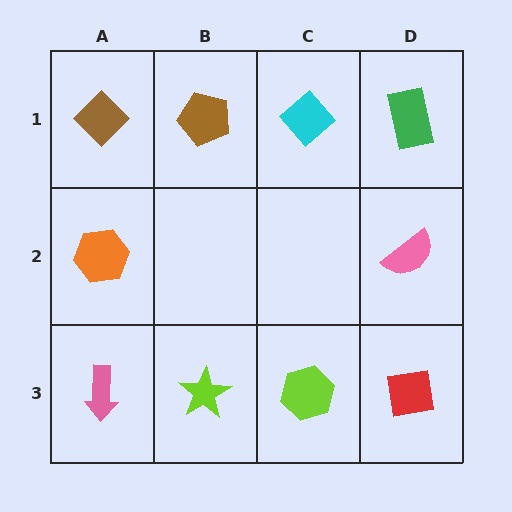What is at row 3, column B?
A lime star.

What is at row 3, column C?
A lime hexagon.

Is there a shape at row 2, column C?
No, that cell is empty.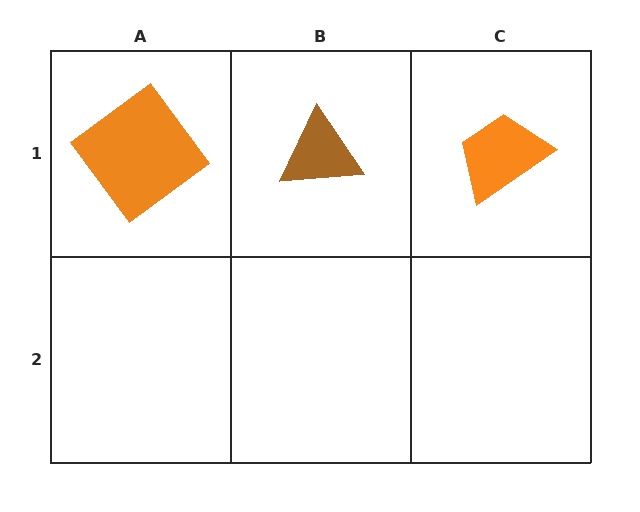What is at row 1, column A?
An orange diamond.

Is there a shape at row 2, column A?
No, that cell is empty.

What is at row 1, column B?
A brown triangle.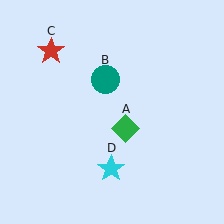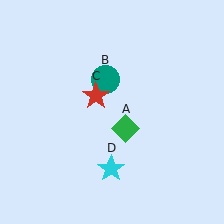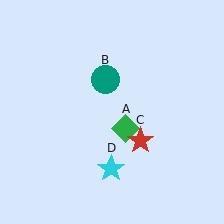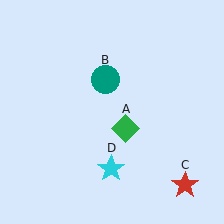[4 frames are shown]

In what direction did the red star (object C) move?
The red star (object C) moved down and to the right.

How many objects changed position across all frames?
1 object changed position: red star (object C).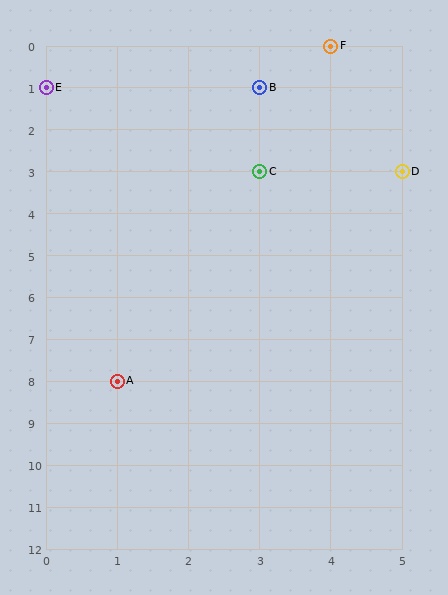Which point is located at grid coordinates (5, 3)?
Point D is at (5, 3).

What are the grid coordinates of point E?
Point E is at grid coordinates (0, 1).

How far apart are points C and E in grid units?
Points C and E are 3 columns and 2 rows apart (about 3.6 grid units diagonally).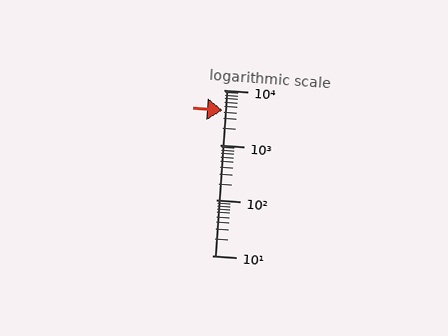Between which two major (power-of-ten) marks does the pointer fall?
The pointer is between 1000 and 10000.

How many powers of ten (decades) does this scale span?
The scale spans 3 decades, from 10 to 10000.